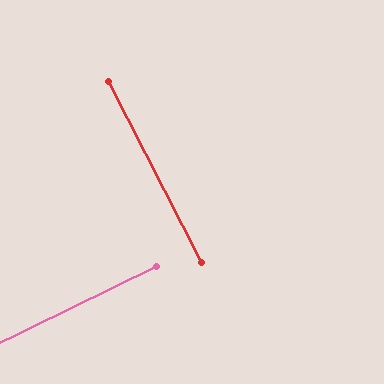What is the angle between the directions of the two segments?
Approximately 89 degrees.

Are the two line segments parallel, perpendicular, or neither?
Perpendicular — they meet at approximately 89°.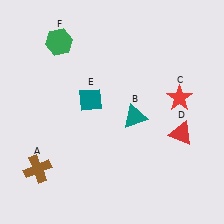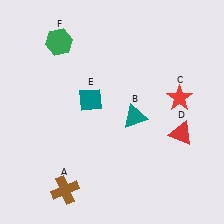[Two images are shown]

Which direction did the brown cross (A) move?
The brown cross (A) moved right.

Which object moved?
The brown cross (A) moved right.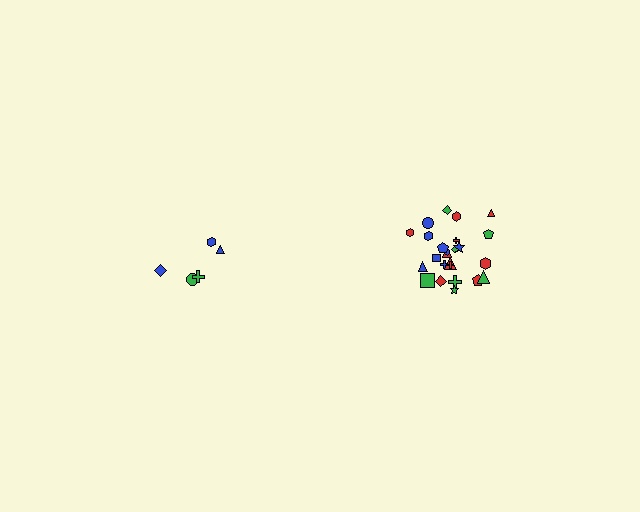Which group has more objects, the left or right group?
The right group.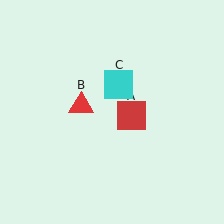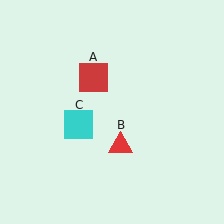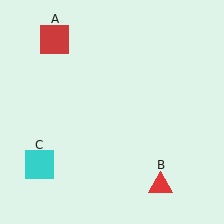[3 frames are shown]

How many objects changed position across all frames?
3 objects changed position: red square (object A), red triangle (object B), cyan square (object C).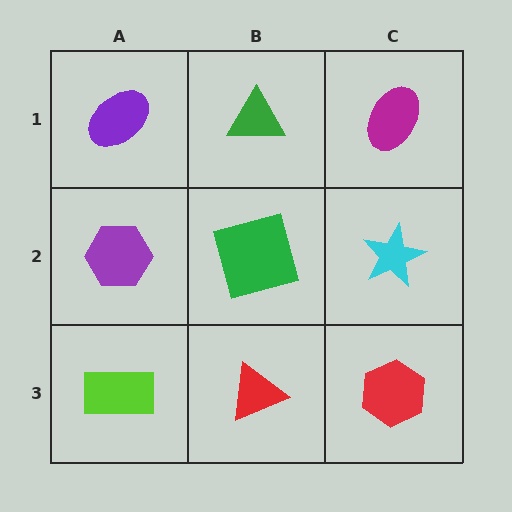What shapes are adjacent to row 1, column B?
A green square (row 2, column B), a purple ellipse (row 1, column A), a magenta ellipse (row 1, column C).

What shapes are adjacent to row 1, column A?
A purple hexagon (row 2, column A), a green triangle (row 1, column B).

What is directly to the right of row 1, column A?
A green triangle.